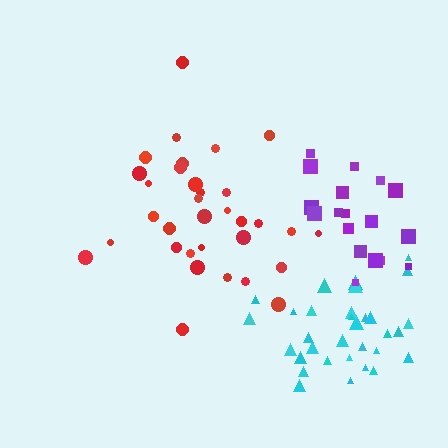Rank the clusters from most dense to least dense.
cyan, purple, red.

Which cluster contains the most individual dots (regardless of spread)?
Red (33).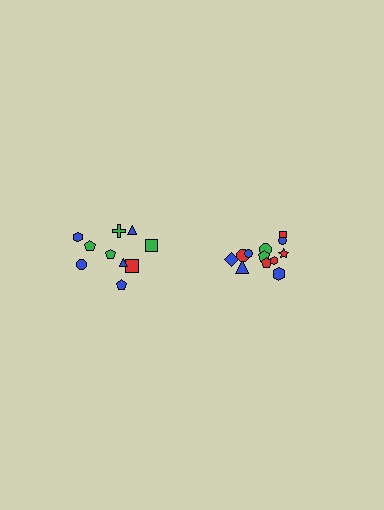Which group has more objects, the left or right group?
The right group.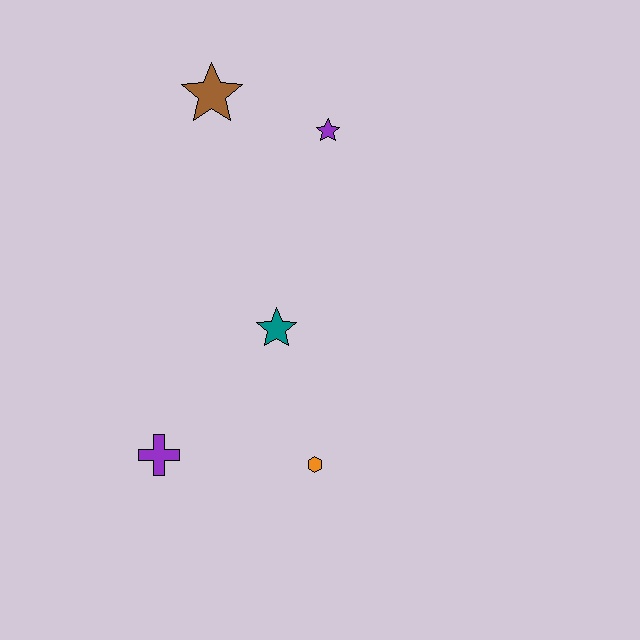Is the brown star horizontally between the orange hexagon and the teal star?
No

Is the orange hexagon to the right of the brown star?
Yes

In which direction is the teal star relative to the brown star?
The teal star is below the brown star.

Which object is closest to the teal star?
The orange hexagon is closest to the teal star.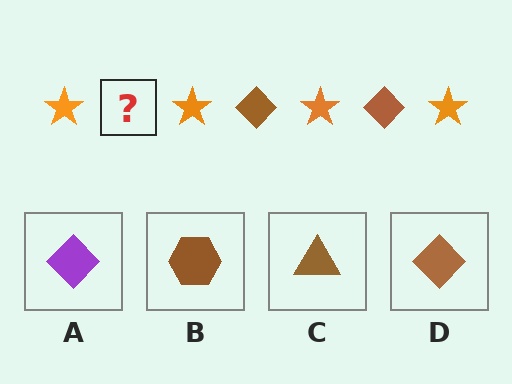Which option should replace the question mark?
Option D.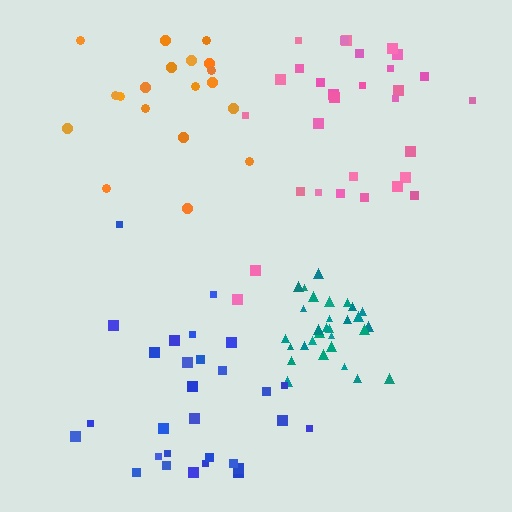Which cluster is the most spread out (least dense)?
Orange.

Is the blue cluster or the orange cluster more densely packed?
Blue.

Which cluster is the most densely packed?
Teal.